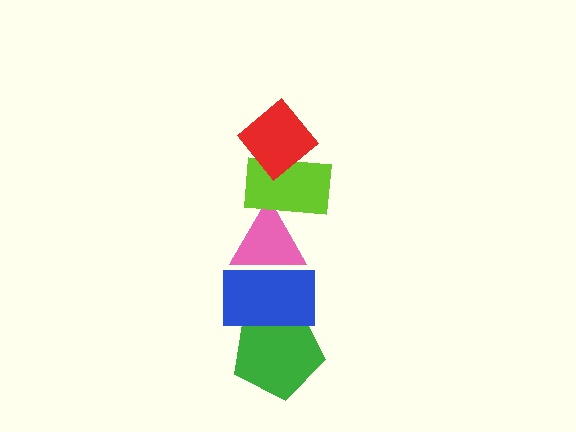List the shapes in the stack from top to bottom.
From top to bottom: the red diamond, the lime rectangle, the pink triangle, the blue rectangle, the green pentagon.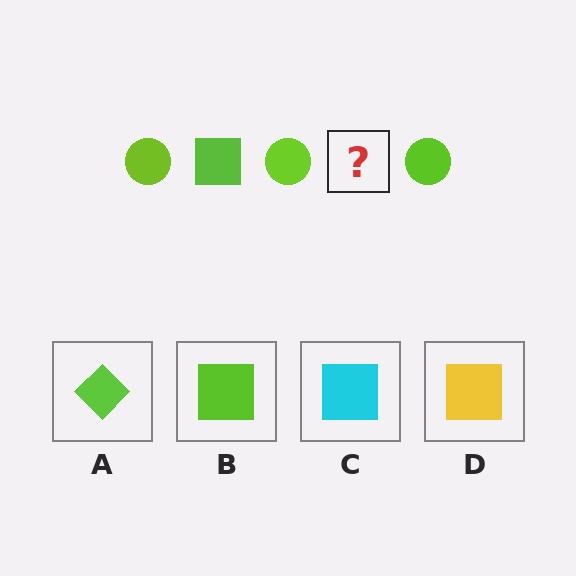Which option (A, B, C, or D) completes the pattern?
B.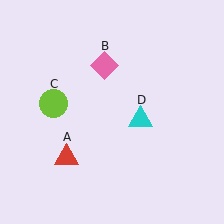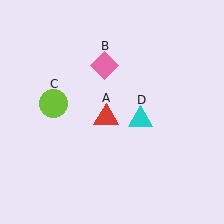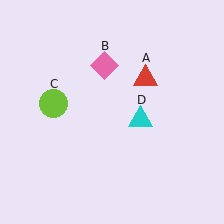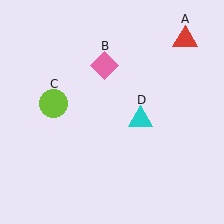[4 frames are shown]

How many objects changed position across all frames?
1 object changed position: red triangle (object A).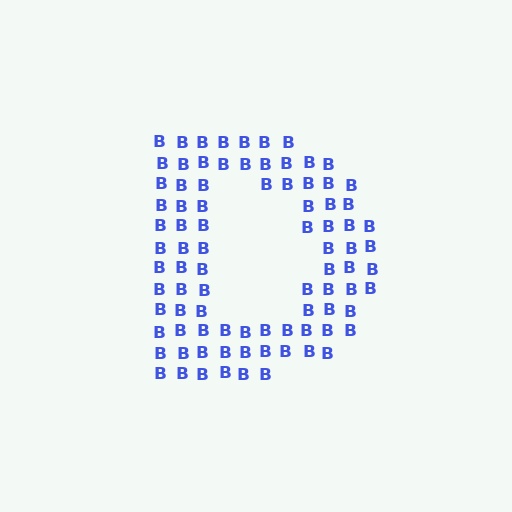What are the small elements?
The small elements are letter B's.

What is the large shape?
The large shape is the letter D.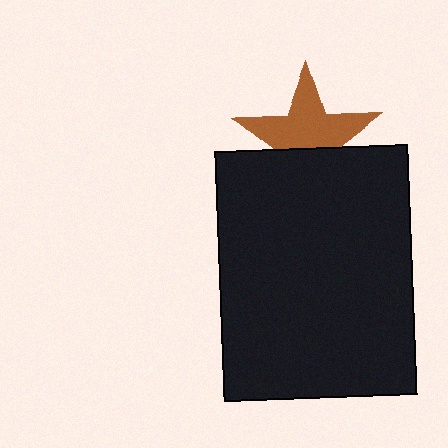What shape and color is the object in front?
The object in front is a black rectangle.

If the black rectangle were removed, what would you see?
You would see the complete brown star.